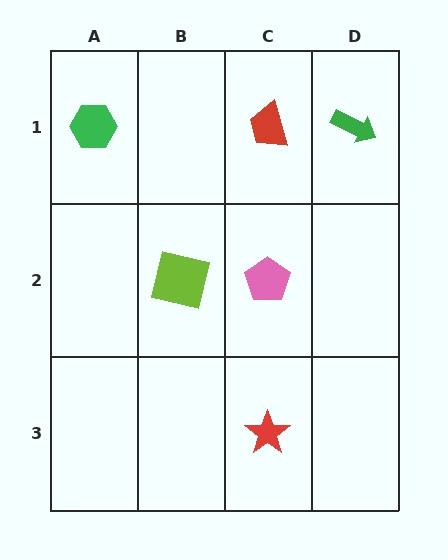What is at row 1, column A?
A green hexagon.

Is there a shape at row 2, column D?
No, that cell is empty.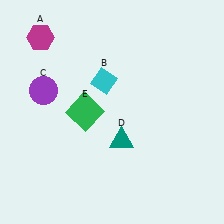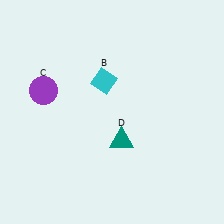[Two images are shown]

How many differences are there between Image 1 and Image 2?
There are 2 differences between the two images.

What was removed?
The magenta hexagon (A), the green square (E) were removed in Image 2.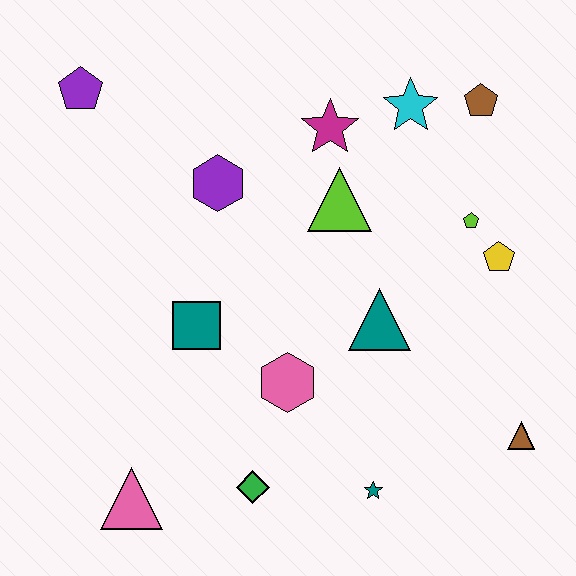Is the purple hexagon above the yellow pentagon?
Yes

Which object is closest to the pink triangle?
The green diamond is closest to the pink triangle.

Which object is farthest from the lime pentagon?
The pink triangle is farthest from the lime pentagon.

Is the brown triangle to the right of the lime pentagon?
Yes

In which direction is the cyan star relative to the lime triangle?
The cyan star is above the lime triangle.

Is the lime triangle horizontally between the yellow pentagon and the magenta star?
Yes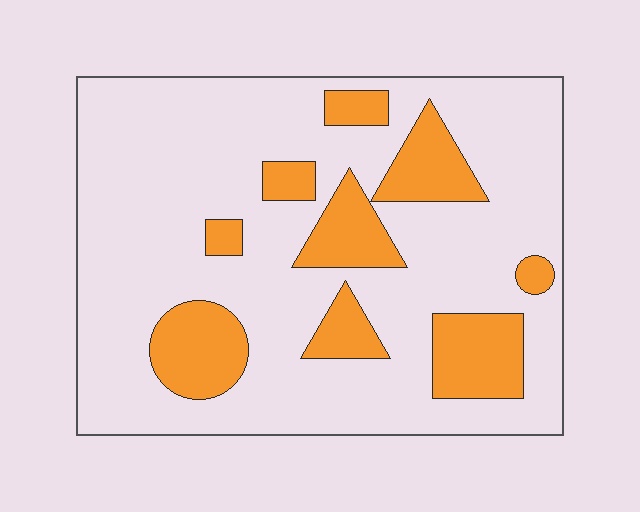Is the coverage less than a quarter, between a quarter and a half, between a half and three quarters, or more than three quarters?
Less than a quarter.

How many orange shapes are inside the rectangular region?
9.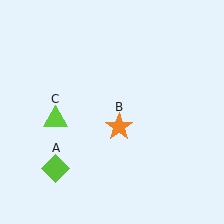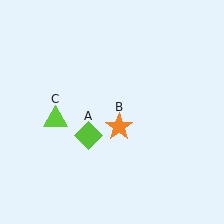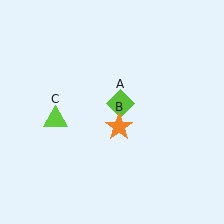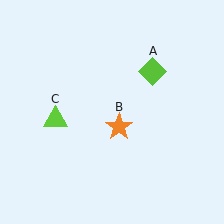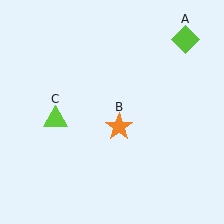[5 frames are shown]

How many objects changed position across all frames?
1 object changed position: lime diamond (object A).